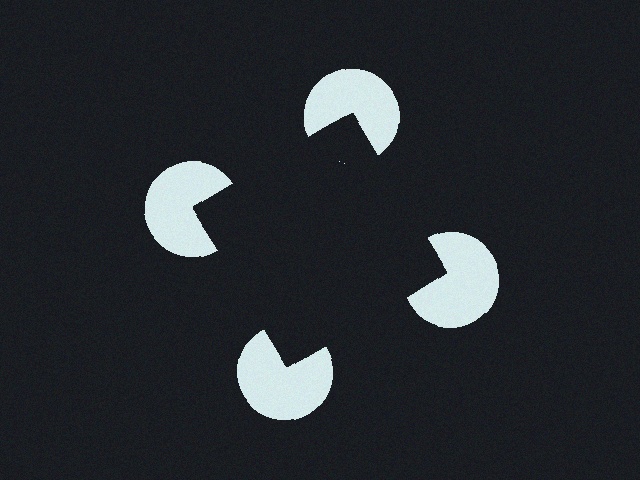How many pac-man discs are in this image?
There are 4 — one at each vertex of the illusory square.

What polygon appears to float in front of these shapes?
An illusory square — its edges are inferred from the aligned wedge cuts in the pac-man discs, not physically drawn.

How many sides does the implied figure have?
4 sides.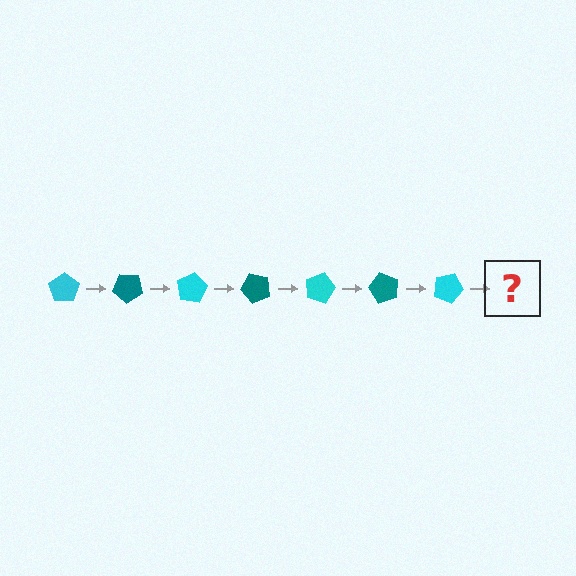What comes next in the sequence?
The next element should be a teal pentagon, rotated 280 degrees from the start.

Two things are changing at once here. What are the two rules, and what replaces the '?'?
The two rules are that it rotates 40 degrees each step and the color cycles through cyan and teal. The '?' should be a teal pentagon, rotated 280 degrees from the start.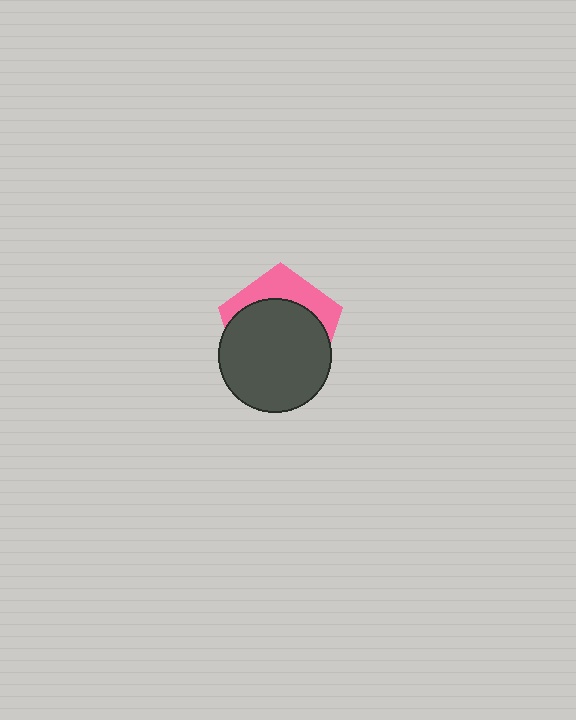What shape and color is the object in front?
The object in front is a dark gray circle.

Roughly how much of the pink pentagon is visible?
A small part of it is visible (roughly 31%).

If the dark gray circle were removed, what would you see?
You would see the complete pink pentagon.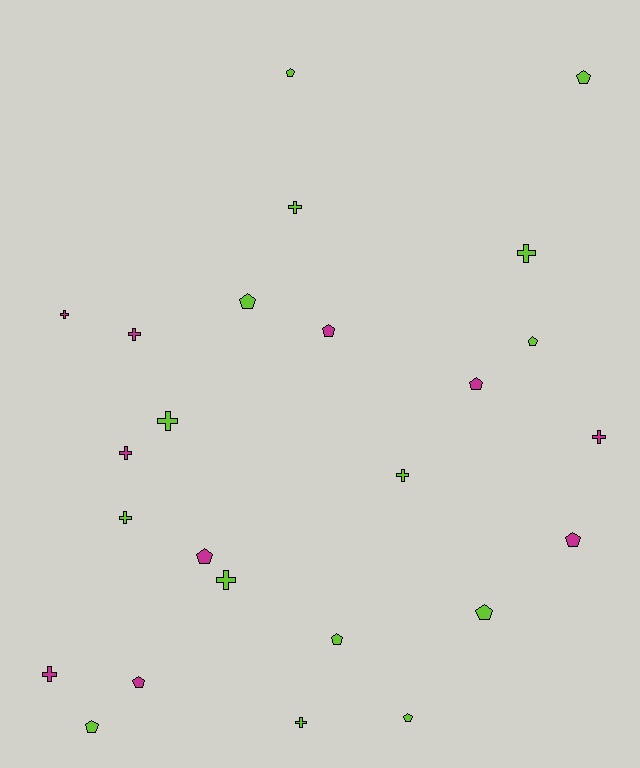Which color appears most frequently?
Lime, with 15 objects.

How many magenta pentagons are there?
There are 5 magenta pentagons.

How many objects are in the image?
There are 25 objects.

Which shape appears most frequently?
Pentagon, with 13 objects.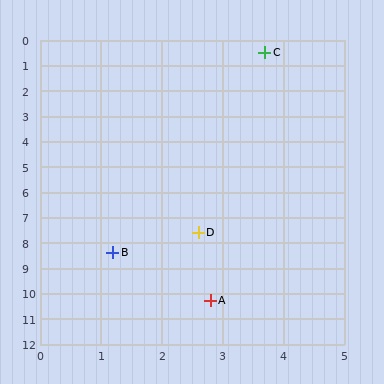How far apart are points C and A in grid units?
Points C and A are about 9.8 grid units apart.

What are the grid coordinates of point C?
Point C is at approximately (3.7, 0.5).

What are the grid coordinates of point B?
Point B is at approximately (1.2, 8.4).